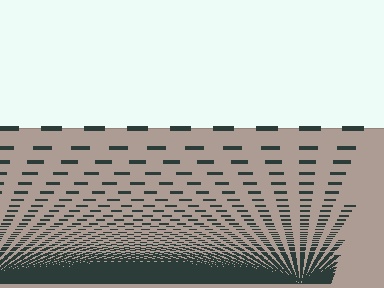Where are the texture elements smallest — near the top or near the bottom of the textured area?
Near the bottom.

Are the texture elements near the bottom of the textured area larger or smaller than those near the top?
Smaller. The gradient is inverted — elements near the bottom are smaller and denser.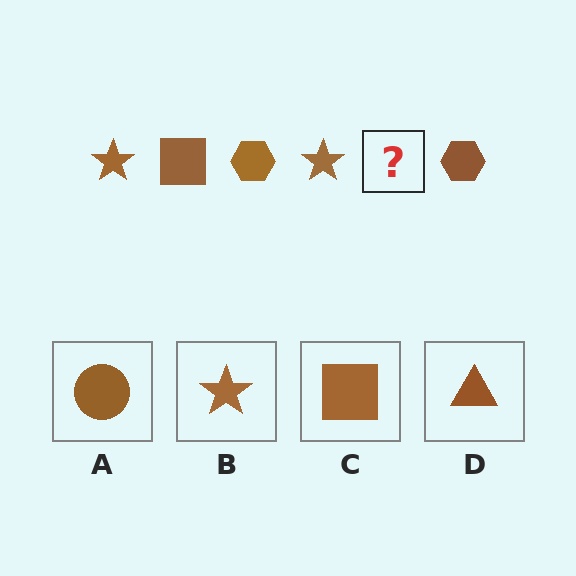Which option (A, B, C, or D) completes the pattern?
C.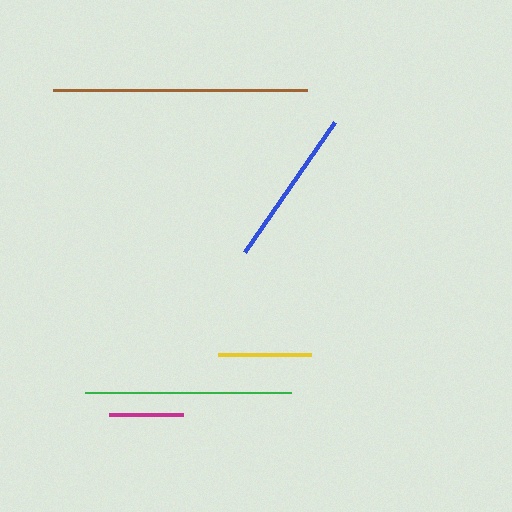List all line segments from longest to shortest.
From longest to shortest: brown, green, blue, yellow, magenta.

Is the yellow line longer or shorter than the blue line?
The blue line is longer than the yellow line.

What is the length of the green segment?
The green segment is approximately 206 pixels long.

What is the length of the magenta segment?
The magenta segment is approximately 74 pixels long.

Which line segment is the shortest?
The magenta line is the shortest at approximately 74 pixels.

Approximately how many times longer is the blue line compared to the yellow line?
The blue line is approximately 1.7 times the length of the yellow line.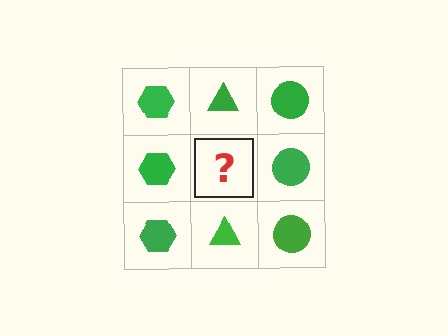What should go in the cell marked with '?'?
The missing cell should contain a green triangle.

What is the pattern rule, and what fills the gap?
The rule is that each column has a consistent shape. The gap should be filled with a green triangle.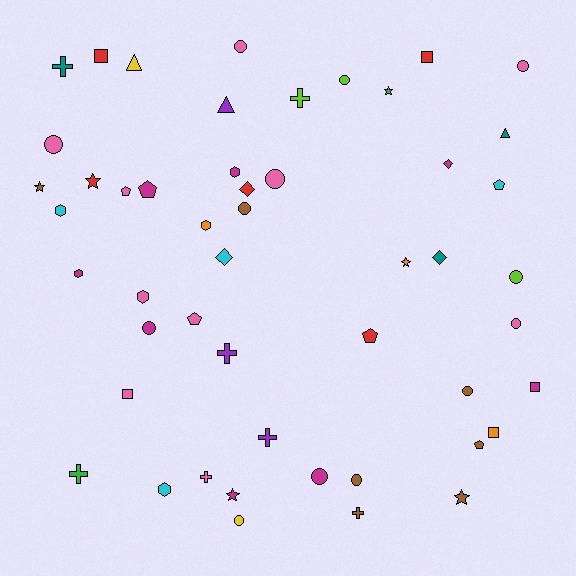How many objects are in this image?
There are 50 objects.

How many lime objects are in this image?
There are 3 lime objects.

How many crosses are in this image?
There are 7 crosses.